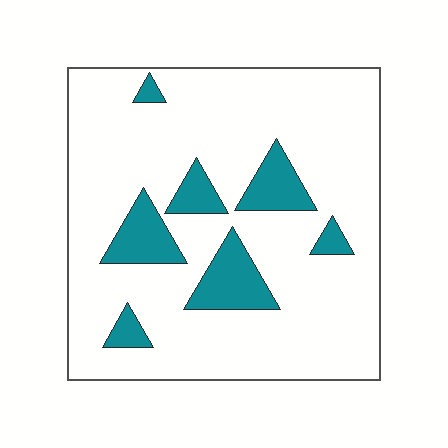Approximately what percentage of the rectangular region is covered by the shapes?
Approximately 15%.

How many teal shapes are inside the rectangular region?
7.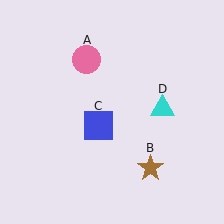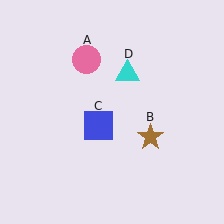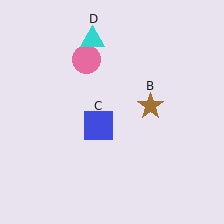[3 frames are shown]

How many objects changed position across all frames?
2 objects changed position: brown star (object B), cyan triangle (object D).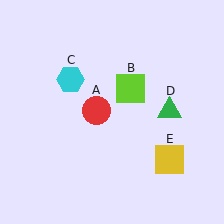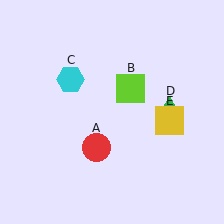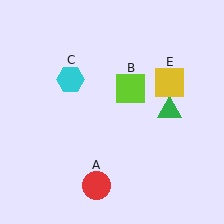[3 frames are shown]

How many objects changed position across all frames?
2 objects changed position: red circle (object A), yellow square (object E).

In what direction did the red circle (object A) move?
The red circle (object A) moved down.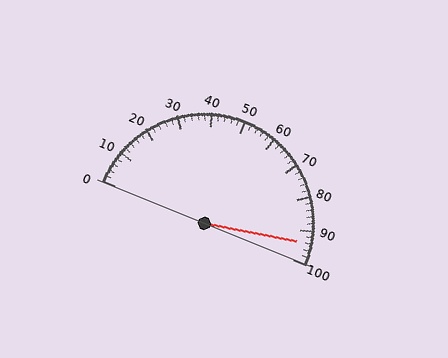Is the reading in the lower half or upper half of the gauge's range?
The reading is in the upper half of the range (0 to 100).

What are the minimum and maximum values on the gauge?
The gauge ranges from 0 to 100.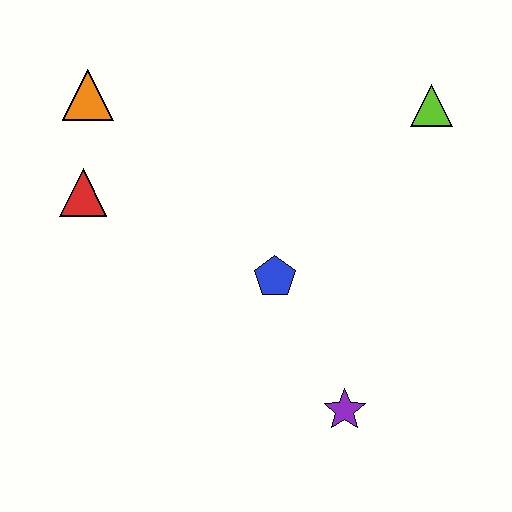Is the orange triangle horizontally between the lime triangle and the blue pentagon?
No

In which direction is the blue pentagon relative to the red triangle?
The blue pentagon is to the right of the red triangle.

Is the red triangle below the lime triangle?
Yes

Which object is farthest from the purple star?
The orange triangle is farthest from the purple star.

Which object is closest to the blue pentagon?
The purple star is closest to the blue pentagon.